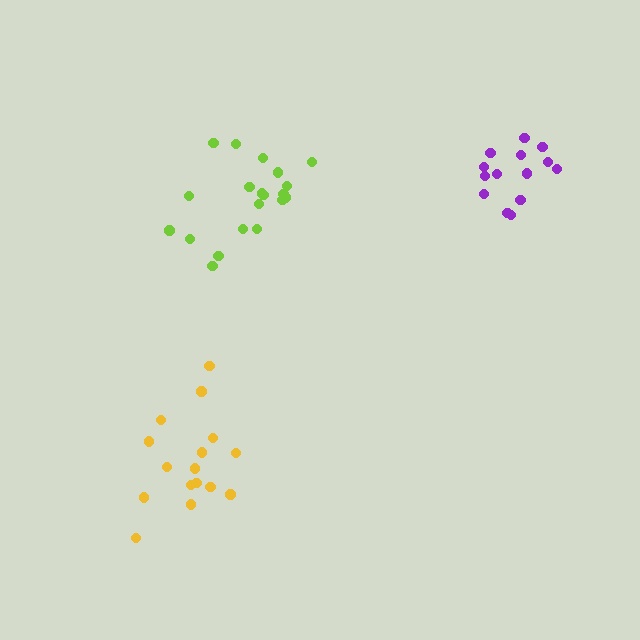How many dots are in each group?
Group 1: 20 dots, Group 2: 16 dots, Group 3: 14 dots (50 total).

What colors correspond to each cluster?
The clusters are colored: lime, yellow, purple.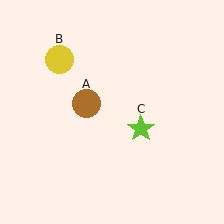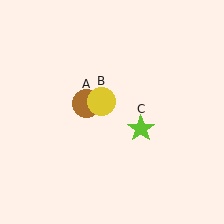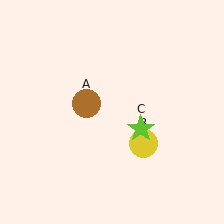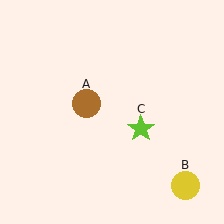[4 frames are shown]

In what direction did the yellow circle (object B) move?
The yellow circle (object B) moved down and to the right.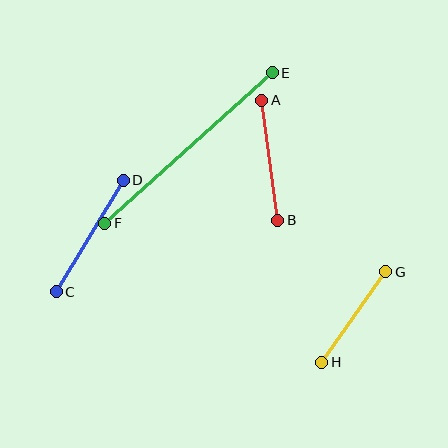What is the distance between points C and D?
The distance is approximately 130 pixels.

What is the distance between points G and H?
The distance is approximately 111 pixels.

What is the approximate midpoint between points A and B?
The midpoint is at approximately (270, 160) pixels.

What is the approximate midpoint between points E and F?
The midpoint is at approximately (188, 148) pixels.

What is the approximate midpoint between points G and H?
The midpoint is at approximately (354, 317) pixels.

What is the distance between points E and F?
The distance is approximately 225 pixels.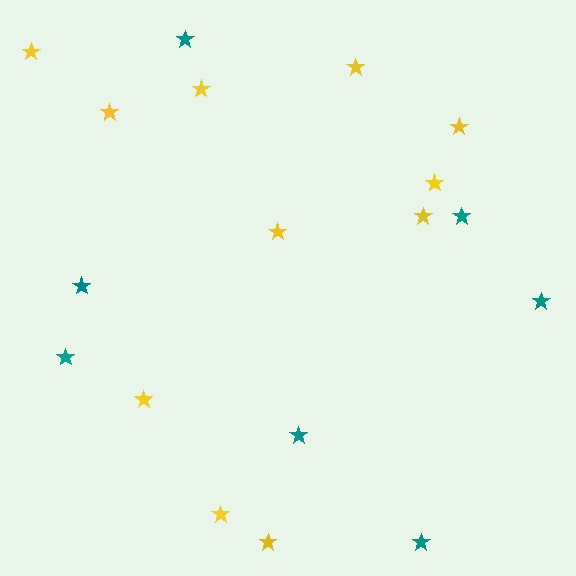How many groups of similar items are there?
There are 2 groups: one group of yellow stars (11) and one group of teal stars (7).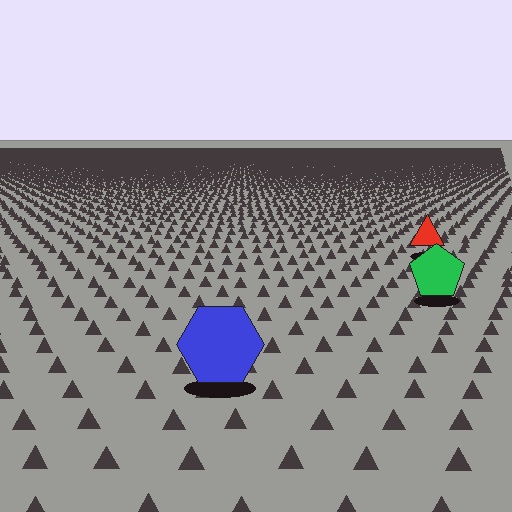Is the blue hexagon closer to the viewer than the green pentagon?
Yes. The blue hexagon is closer — you can tell from the texture gradient: the ground texture is coarser near it.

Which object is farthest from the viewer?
The red triangle is farthest from the viewer. It appears smaller and the ground texture around it is denser.